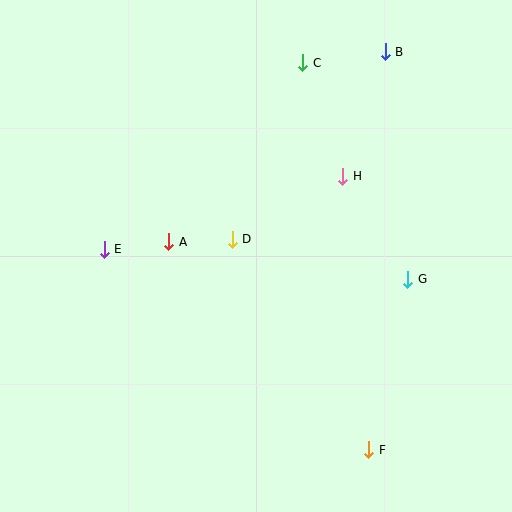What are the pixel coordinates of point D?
Point D is at (232, 239).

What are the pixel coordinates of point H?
Point H is at (343, 176).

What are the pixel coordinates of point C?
Point C is at (303, 63).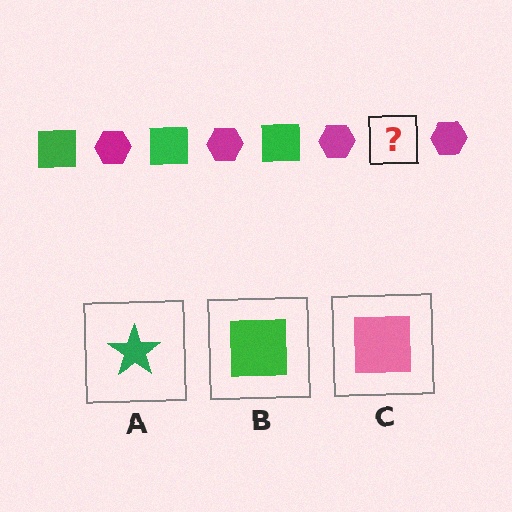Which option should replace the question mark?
Option B.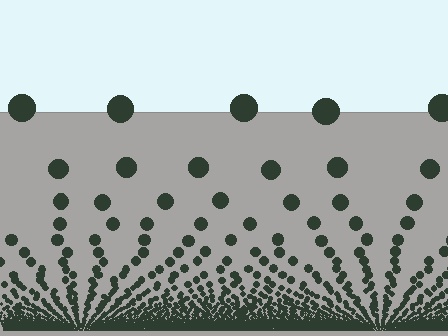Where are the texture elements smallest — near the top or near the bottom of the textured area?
Near the bottom.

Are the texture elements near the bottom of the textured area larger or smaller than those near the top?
Smaller. The gradient is inverted — elements near the bottom are smaller and denser.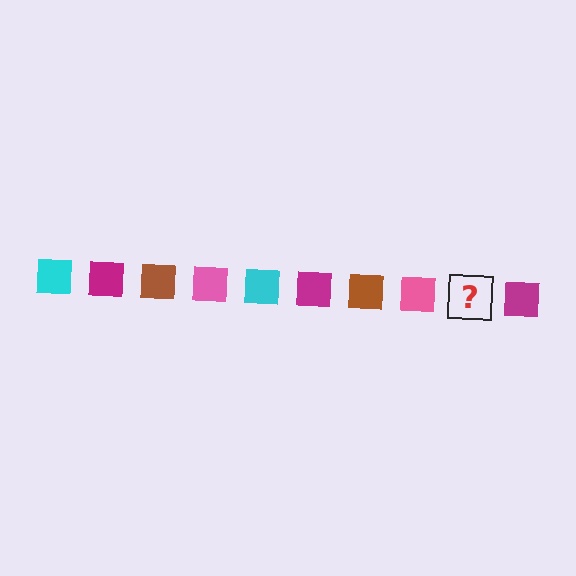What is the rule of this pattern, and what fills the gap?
The rule is that the pattern cycles through cyan, magenta, brown, pink squares. The gap should be filled with a cyan square.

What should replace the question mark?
The question mark should be replaced with a cyan square.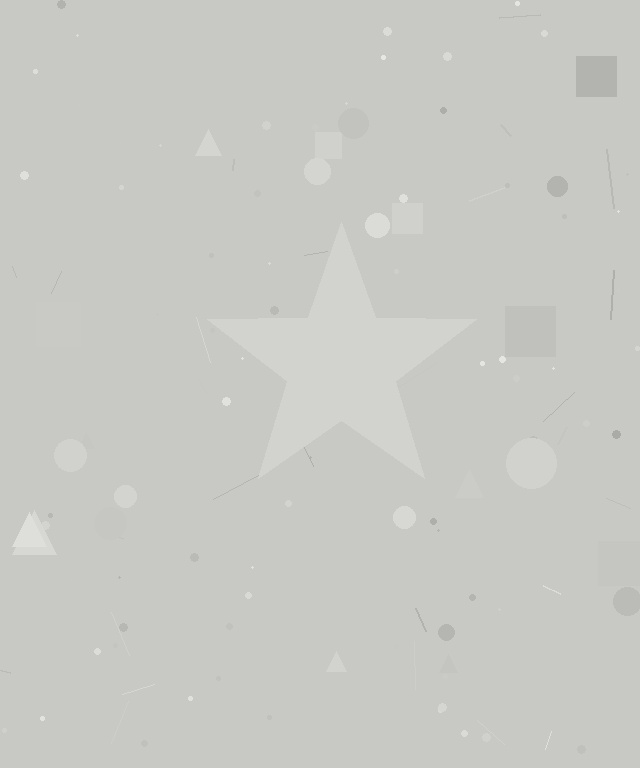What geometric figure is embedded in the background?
A star is embedded in the background.